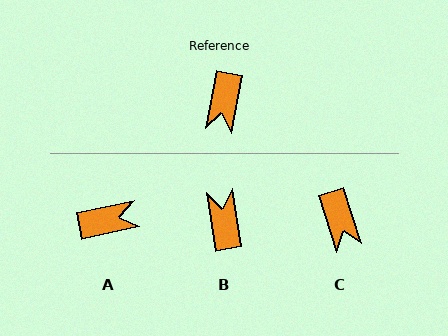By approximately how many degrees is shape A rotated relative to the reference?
Approximately 112 degrees counter-clockwise.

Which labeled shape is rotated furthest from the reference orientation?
B, about 161 degrees away.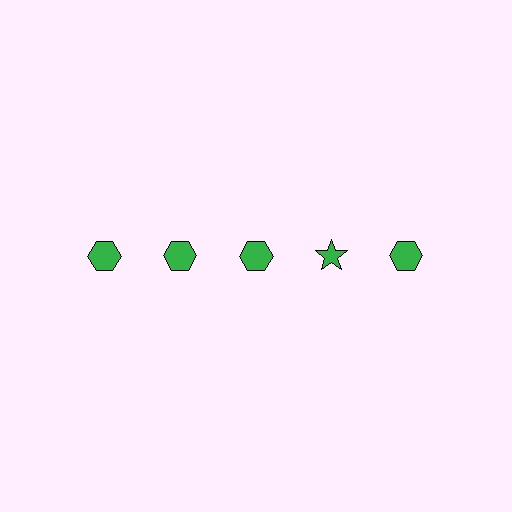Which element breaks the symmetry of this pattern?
The green star in the top row, second from right column breaks the symmetry. All other shapes are green hexagons.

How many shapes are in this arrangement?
There are 5 shapes arranged in a grid pattern.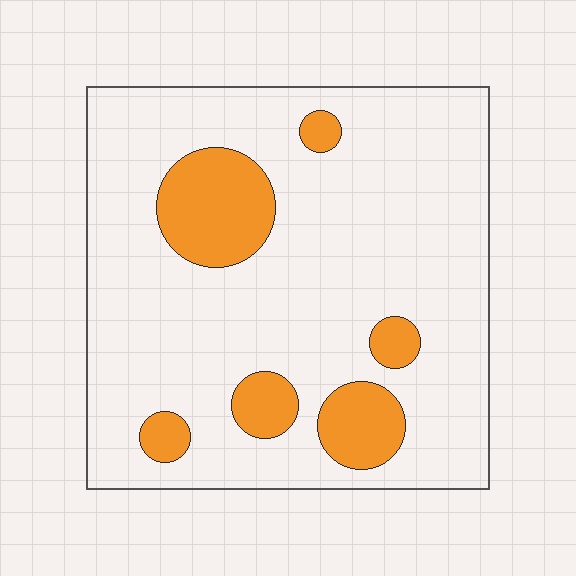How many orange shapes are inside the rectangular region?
6.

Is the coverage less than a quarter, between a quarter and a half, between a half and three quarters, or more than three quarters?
Less than a quarter.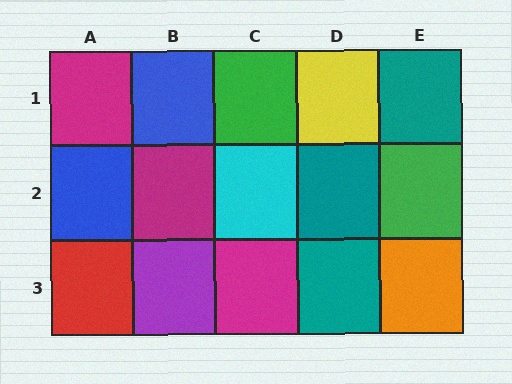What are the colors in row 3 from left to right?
Red, purple, magenta, teal, orange.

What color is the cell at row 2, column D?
Teal.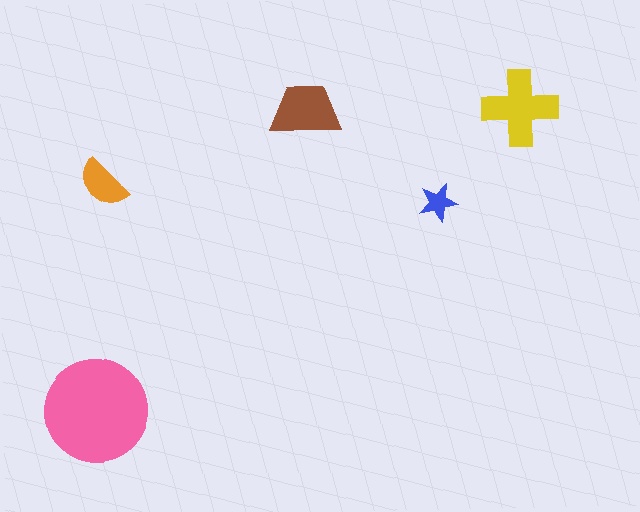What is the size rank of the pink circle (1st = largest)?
1st.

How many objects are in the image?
There are 5 objects in the image.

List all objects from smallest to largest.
The blue star, the orange semicircle, the brown trapezoid, the yellow cross, the pink circle.